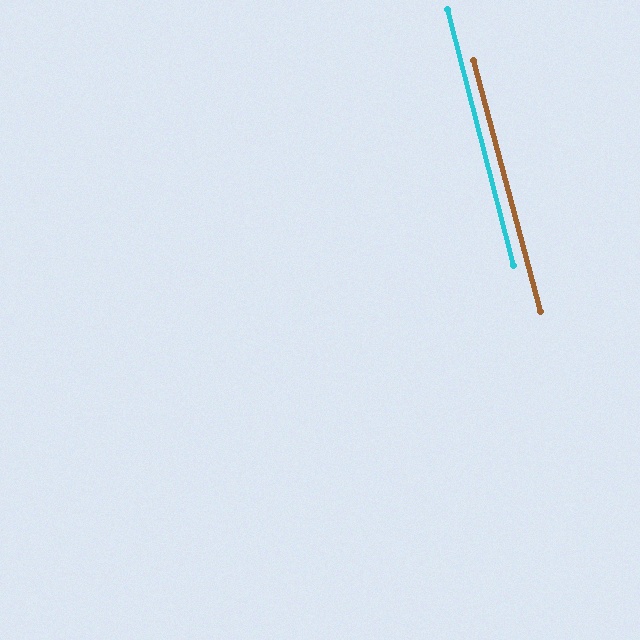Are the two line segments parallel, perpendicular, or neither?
Parallel — their directions differ by only 0.5°.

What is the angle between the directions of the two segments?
Approximately 0 degrees.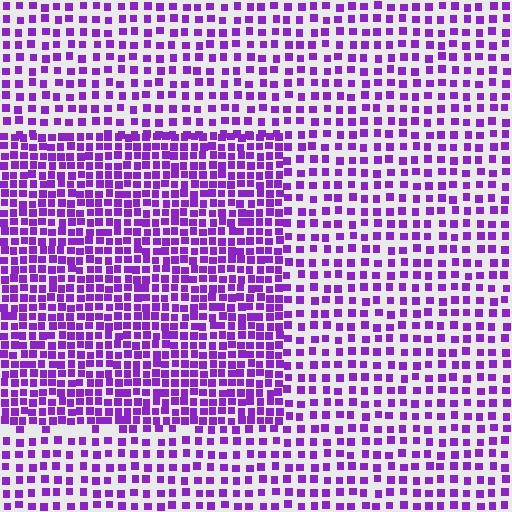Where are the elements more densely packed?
The elements are more densely packed inside the rectangle boundary.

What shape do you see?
I see a rectangle.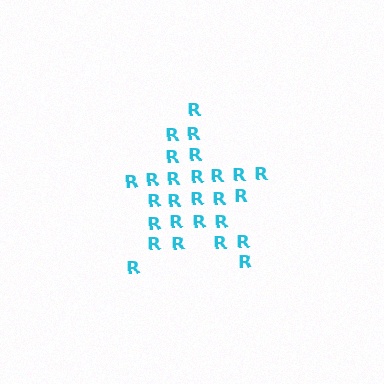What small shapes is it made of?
It is made of small letter R's.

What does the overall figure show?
The overall figure shows a star.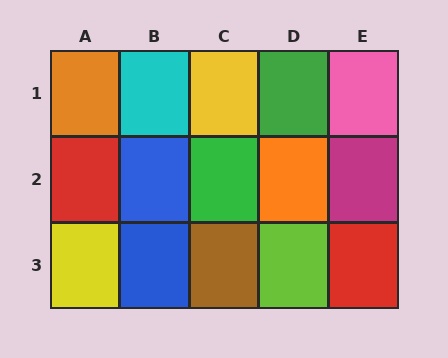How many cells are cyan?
1 cell is cyan.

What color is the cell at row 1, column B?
Cyan.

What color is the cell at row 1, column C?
Yellow.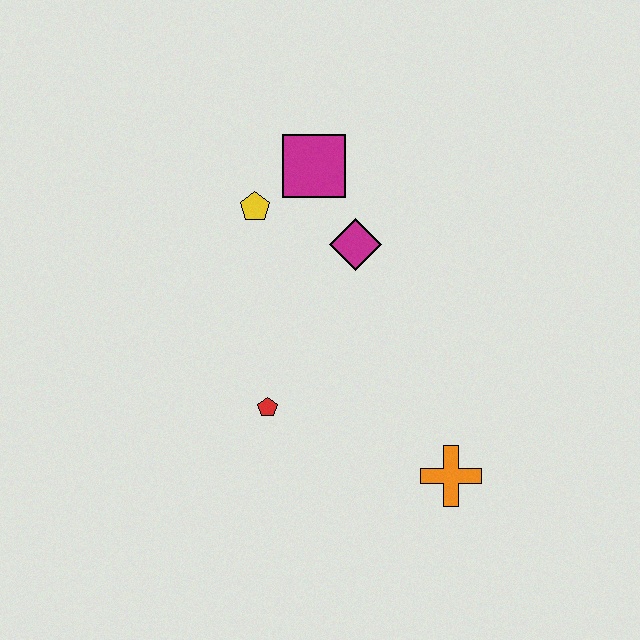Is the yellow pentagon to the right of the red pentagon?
No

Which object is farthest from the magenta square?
The orange cross is farthest from the magenta square.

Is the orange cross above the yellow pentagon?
No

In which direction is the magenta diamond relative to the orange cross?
The magenta diamond is above the orange cross.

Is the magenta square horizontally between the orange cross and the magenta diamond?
No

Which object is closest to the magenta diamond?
The magenta square is closest to the magenta diamond.